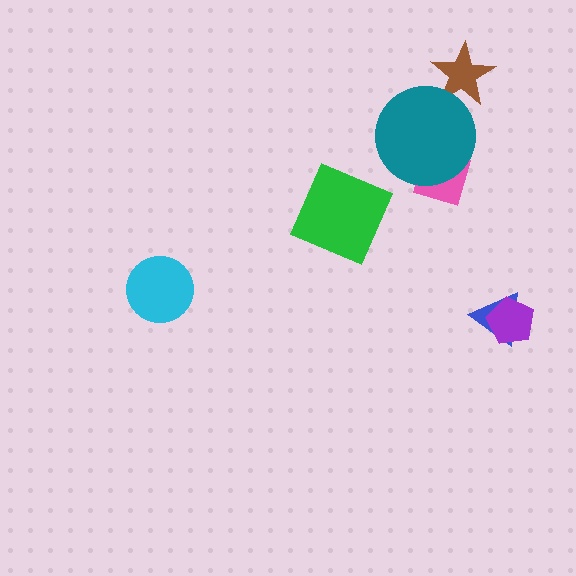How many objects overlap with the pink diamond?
1 object overlaps with the pink diamond.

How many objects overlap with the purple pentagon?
1 object overlaps with the purple pentagon.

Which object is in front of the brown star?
The teal circle is in front of the brown star.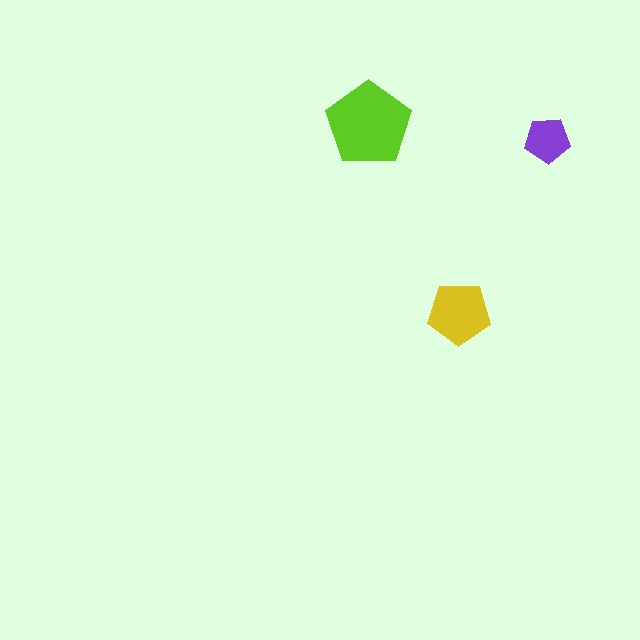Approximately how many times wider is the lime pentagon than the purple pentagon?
About 2 times wider.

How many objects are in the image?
There are 3 objects in the image.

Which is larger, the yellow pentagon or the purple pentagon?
The yellow one.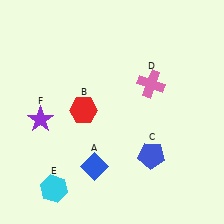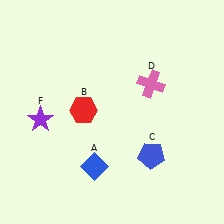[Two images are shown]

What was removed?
The cyan hexagon (E) was removed in Image 2.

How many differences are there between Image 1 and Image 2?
There is 1 difference between the two images.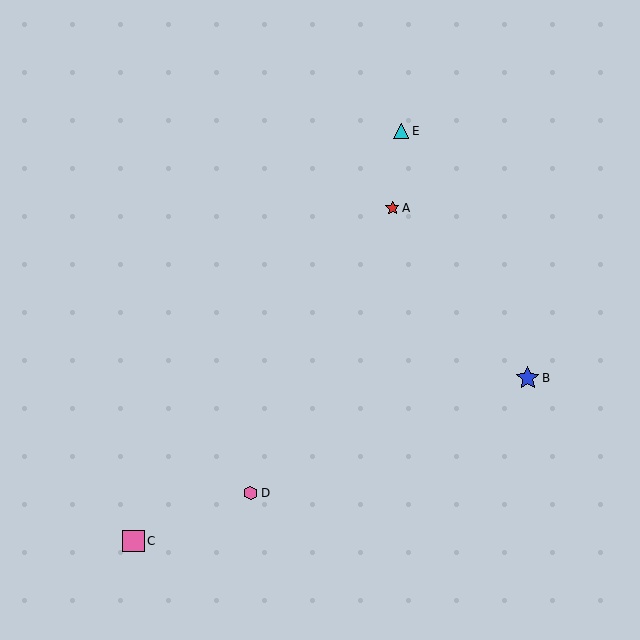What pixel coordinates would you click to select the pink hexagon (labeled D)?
Click at (251, 493) to select the pink hexagon D.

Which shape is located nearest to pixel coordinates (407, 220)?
The red star (labeled A) at (392, 208) is nearest to that location.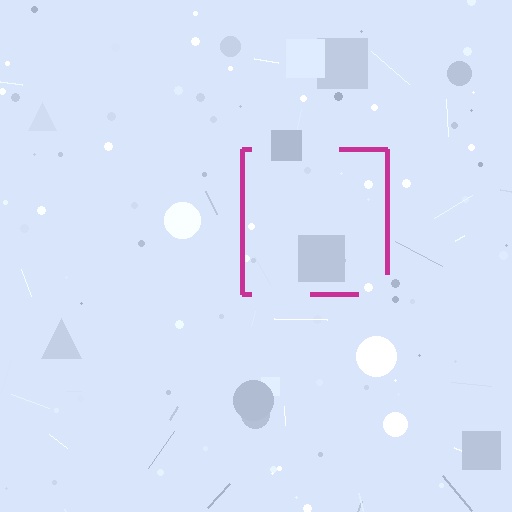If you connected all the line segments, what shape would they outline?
They would outline a square.